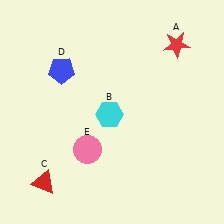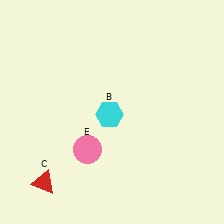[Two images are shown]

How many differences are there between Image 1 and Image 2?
There are 2 differences between the two images.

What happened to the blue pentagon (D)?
The blue pentagon (D) was removed in Image 2. It was in the top-left area of Image 1.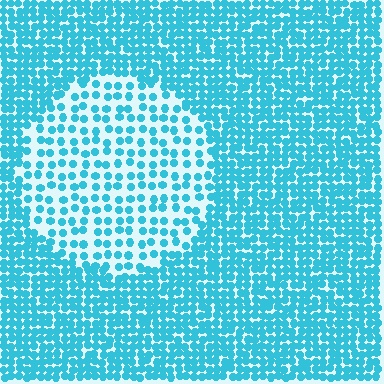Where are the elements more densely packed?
The elements are more densely packed outside the circle boundary.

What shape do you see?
I see a circle.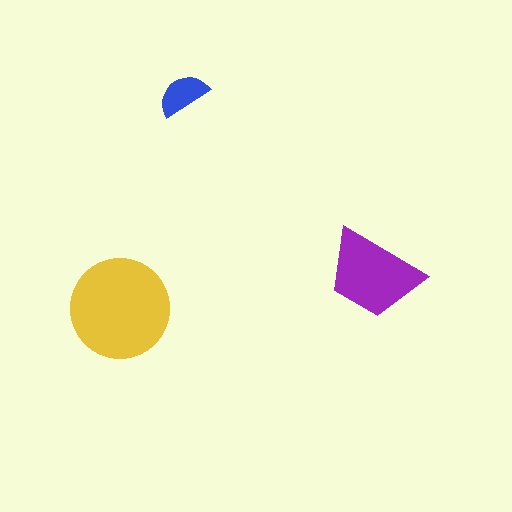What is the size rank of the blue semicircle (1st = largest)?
3rd.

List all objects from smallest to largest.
The blue semicircle, the purple trapezoid, the yellow circle.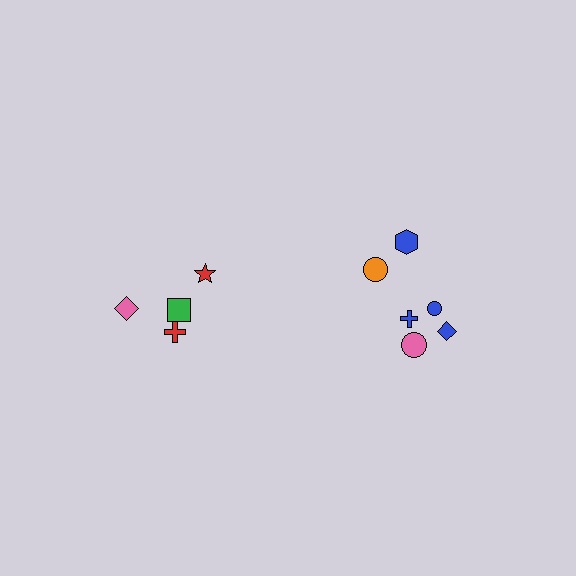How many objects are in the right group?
There are 6 objects.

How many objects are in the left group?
There are 4 objects.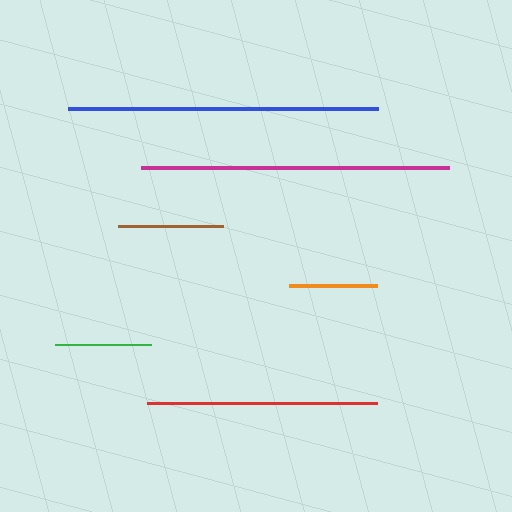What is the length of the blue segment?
The blue segment is approximately 310 pixels long.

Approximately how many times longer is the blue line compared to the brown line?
The blue line is approximately 2.9 times the length of the brown line.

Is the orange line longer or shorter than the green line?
The green line is longer than the orange line.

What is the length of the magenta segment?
The magenta segment is approximately 308 pixels long.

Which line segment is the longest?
The blue line is the longest at approximately 310 pixels.